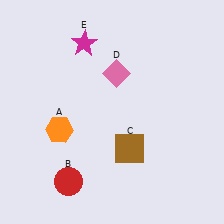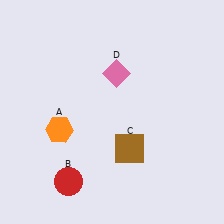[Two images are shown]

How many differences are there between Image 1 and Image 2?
There is 1 difference between the two images.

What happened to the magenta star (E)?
The magenta star (E) was removed in Image 2. It was in the top-left area of Image 1.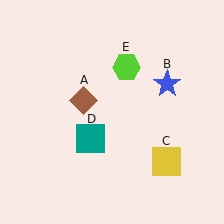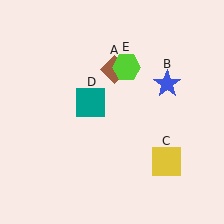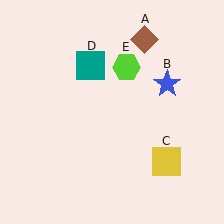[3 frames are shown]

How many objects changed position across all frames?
2 objects changed position: brown diamond (object A), teal square (object D).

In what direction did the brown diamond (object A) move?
The brown diamond (object A) moved up and to the right.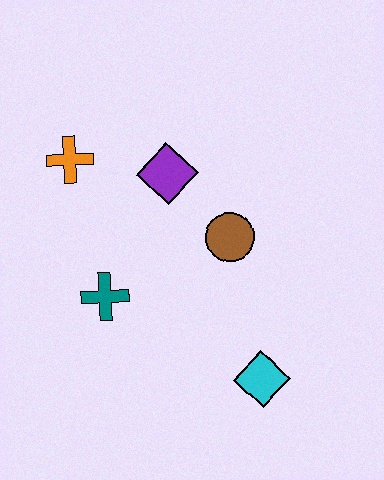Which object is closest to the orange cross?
The purple diamond is closest to the orange cross.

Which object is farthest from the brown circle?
The orange cross is farthest from the brown circle.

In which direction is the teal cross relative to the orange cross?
The teal cross is below the orange cross.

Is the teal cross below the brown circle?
Yes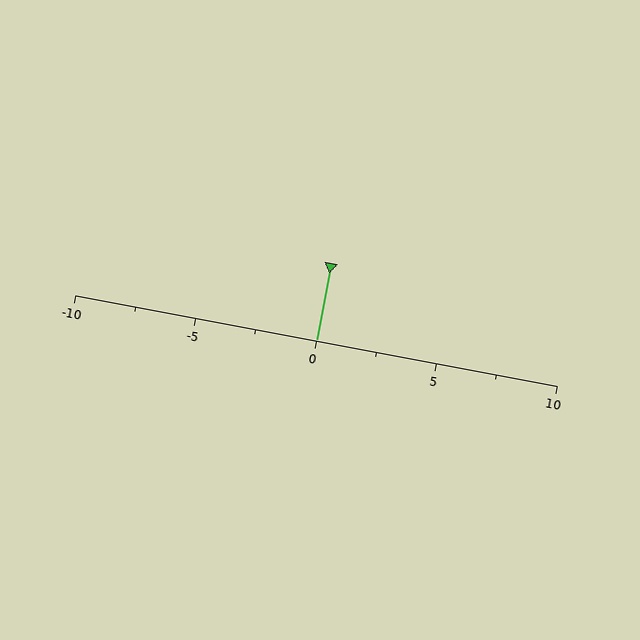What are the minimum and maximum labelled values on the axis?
The axis runs from -10 to 10.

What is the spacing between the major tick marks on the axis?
The major ticks are spaced 5 apart.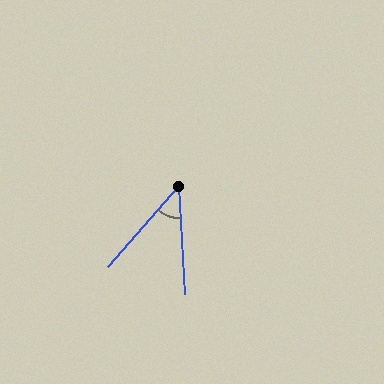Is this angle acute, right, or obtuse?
It is acute.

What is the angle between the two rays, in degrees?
Approximately 45 degrees.